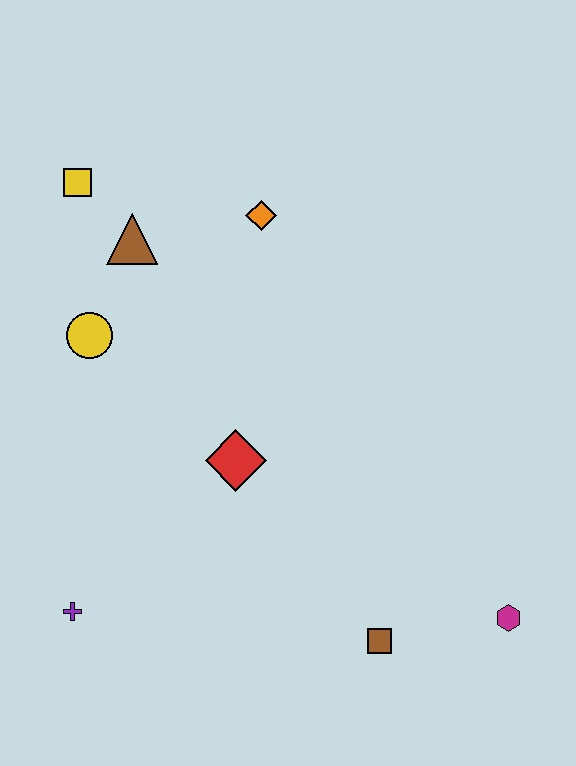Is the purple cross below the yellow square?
Yes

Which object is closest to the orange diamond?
The brown triangle is closest to the orange diamond.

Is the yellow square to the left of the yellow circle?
Yes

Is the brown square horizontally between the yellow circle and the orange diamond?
No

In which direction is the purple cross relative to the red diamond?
The purple cross is to the left of the red diamond.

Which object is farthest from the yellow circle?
The magenta hexagon is farthest from the yellow circle.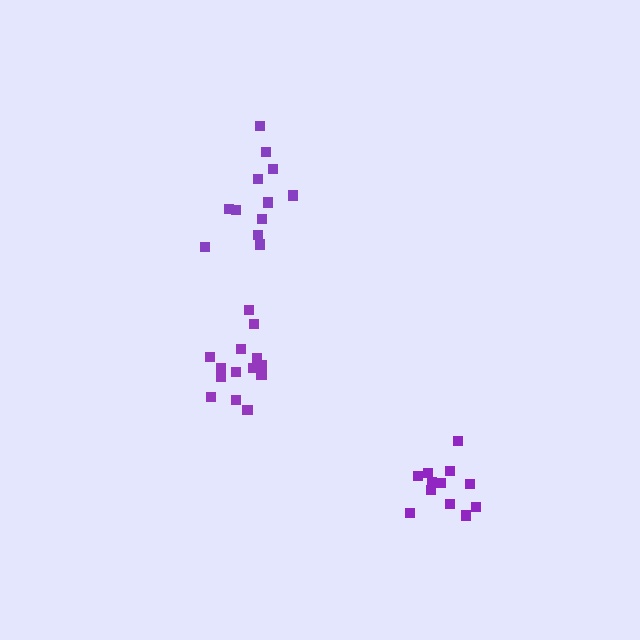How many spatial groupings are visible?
There are 3 spatial groupings.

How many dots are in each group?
Group 1: 14 dots, Group 2: 12 dots, Group 3: 12 dots (38 total).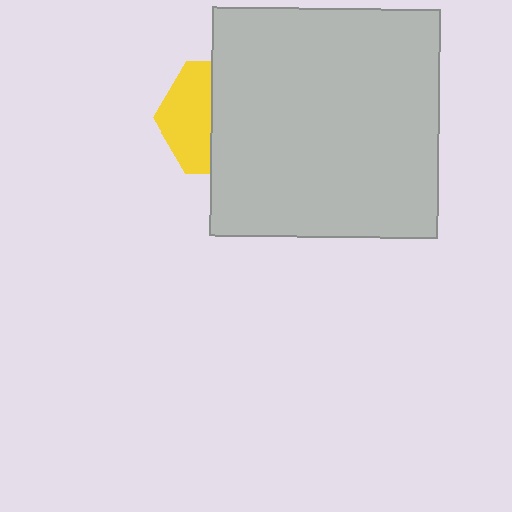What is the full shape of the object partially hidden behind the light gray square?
The partially hidden object is a yellow hexagon.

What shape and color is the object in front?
The object in front is a light gray square.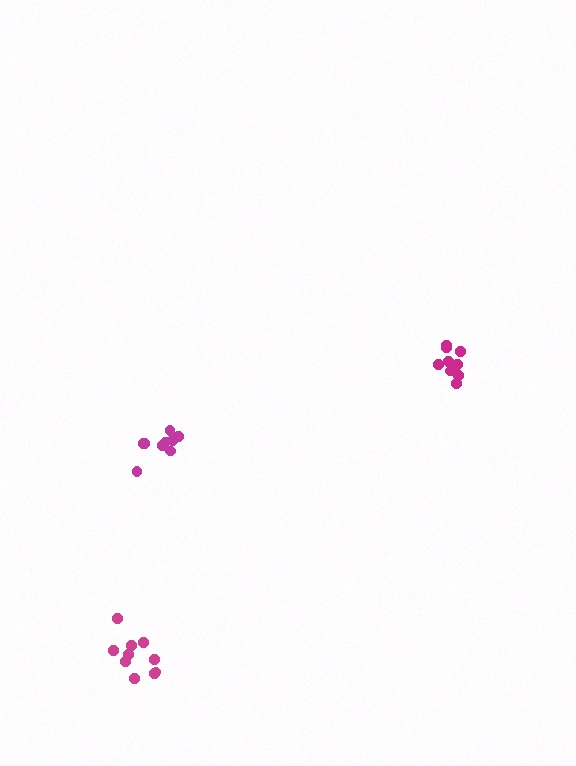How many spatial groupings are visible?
There are 3 spatial groupings.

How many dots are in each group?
Group 1: 10 dots, Group 2: 9 dots, Group 3: 9 dots (28 total).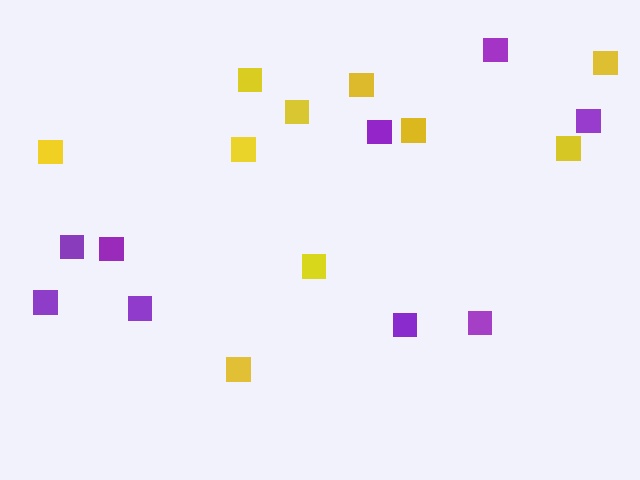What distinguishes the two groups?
There are 2 groups: one group of yellow squares (10) and one group of purple squares (9).